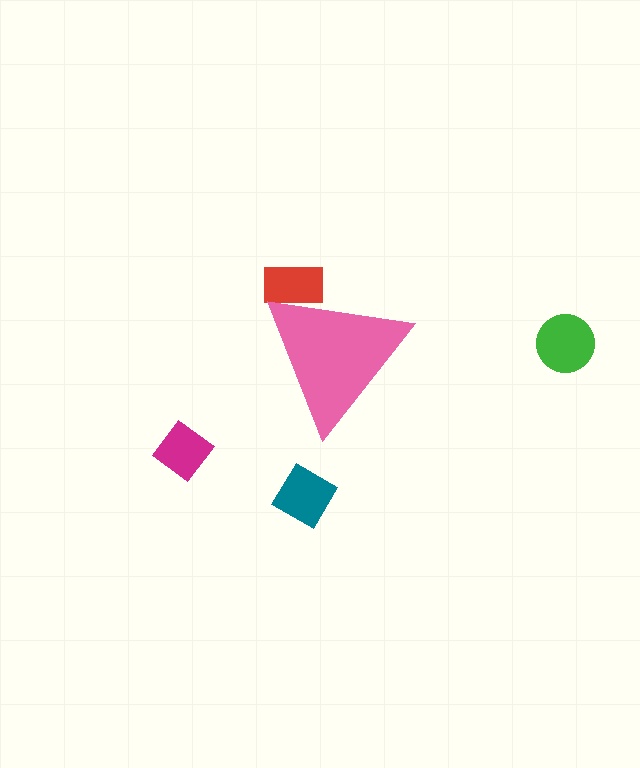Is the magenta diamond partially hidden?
No, the magenta diamond is fully visible.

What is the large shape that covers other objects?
A pink triangle.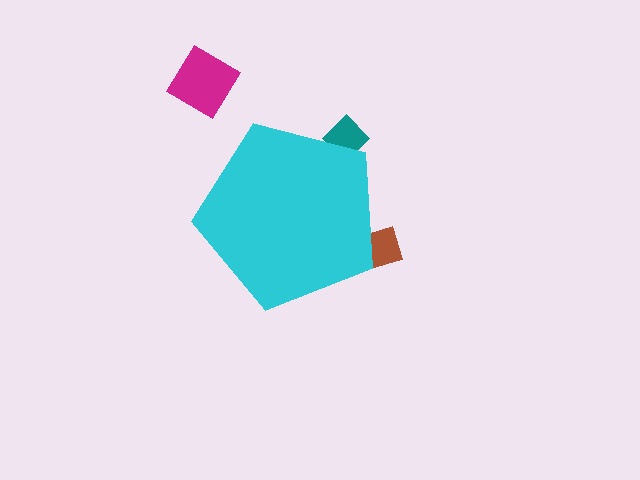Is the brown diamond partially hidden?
Yes, the brown diamond is partially hidden behind the cyan pentagon.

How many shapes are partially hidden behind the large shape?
2 shapes are partially hidden.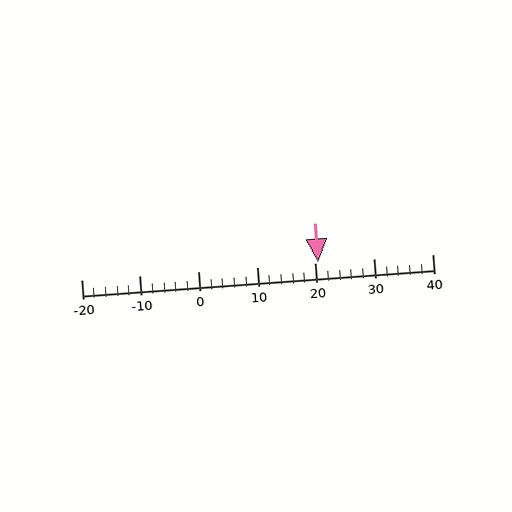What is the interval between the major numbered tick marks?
The major tick marks are spaced 10 units apart.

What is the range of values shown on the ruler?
The ruler shows values from -20 to 40.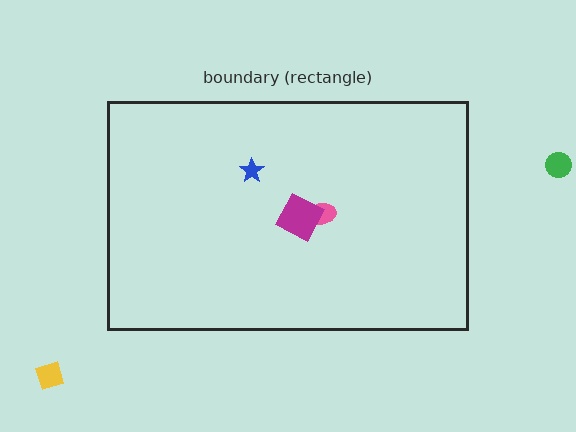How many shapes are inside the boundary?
3 inside, 2 outside.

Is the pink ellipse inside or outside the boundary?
Inside.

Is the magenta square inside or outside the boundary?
Inside.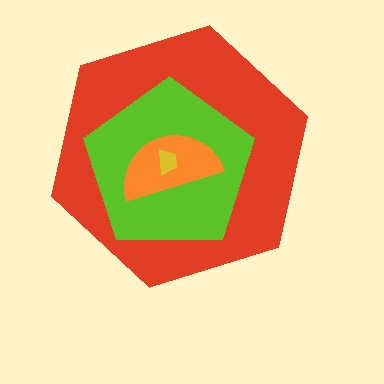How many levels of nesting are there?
4.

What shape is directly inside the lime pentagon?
The orange semicircle.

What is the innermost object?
The yellow trapezoid.